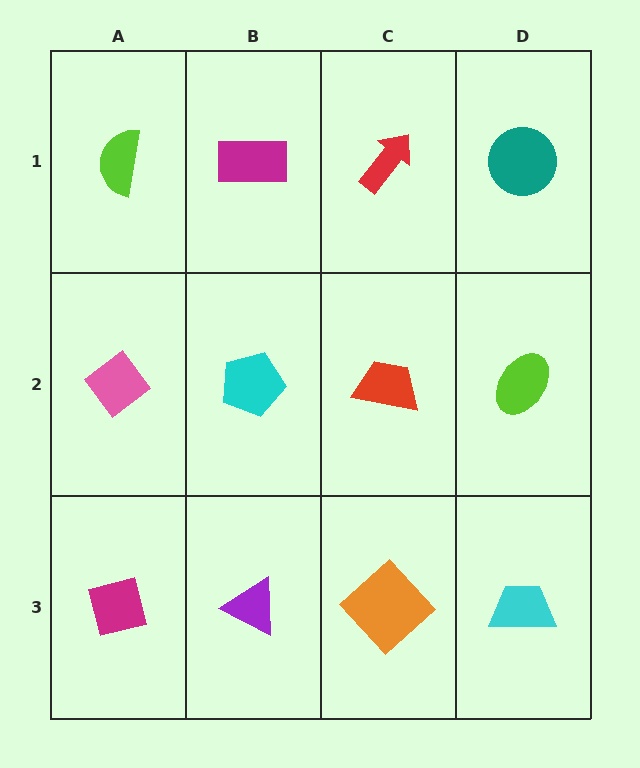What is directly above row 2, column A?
A lime semicircle.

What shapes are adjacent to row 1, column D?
A lime ellipse (row 2, column D), a red arrow (row 1, column C).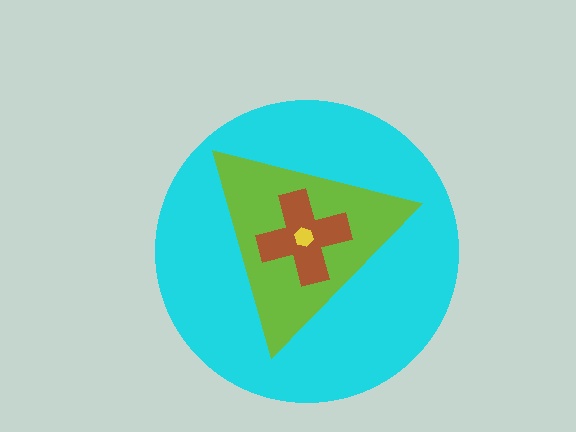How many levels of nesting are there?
4.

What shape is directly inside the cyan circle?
The lime triangle.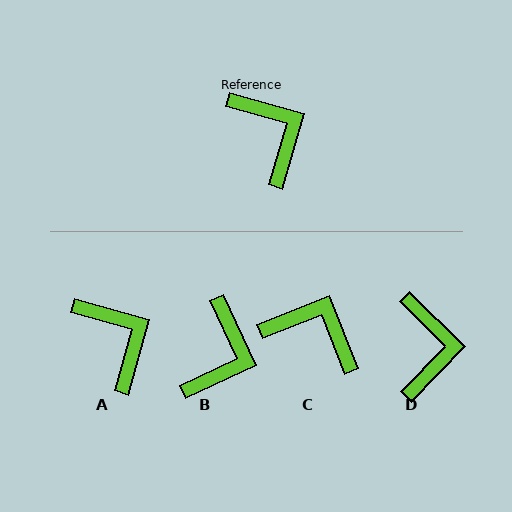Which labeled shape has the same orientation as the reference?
A.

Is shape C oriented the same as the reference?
No, it is off by about 38 degrees.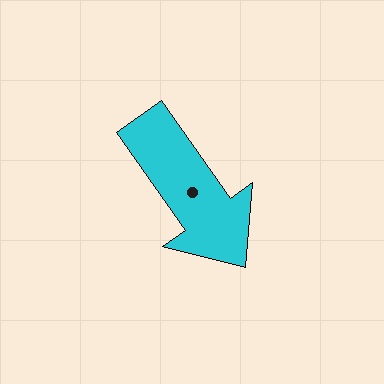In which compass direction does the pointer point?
Southeast.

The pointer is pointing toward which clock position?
Roughly 5 o'clock.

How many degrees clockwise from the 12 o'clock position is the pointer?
Approximately 145 degrees.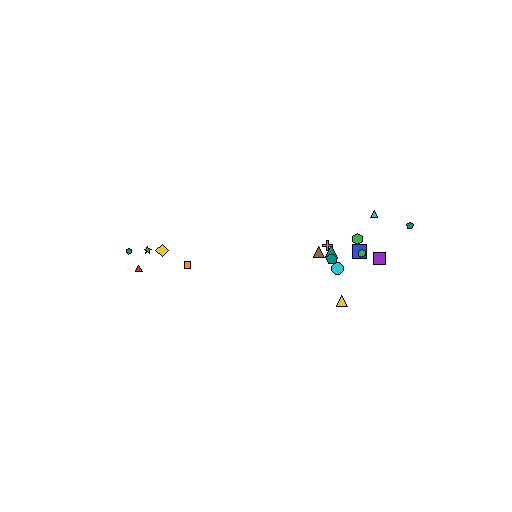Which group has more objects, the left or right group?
The right group.